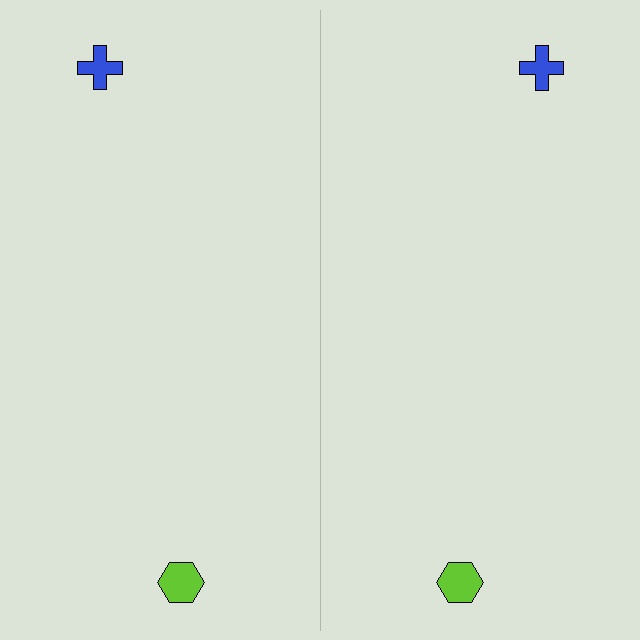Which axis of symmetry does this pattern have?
The pattern has a vertical axis of symmetry running through the center of the image.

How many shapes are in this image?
There are 4 shapes in this image.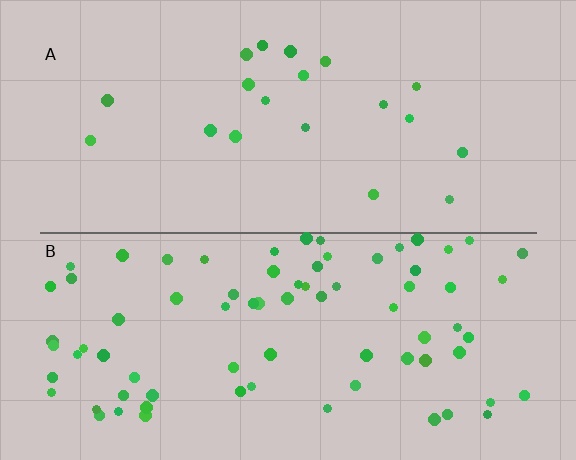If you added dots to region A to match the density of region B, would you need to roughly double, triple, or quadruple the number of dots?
Approximately quadruple.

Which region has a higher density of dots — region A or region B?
B (the bottom).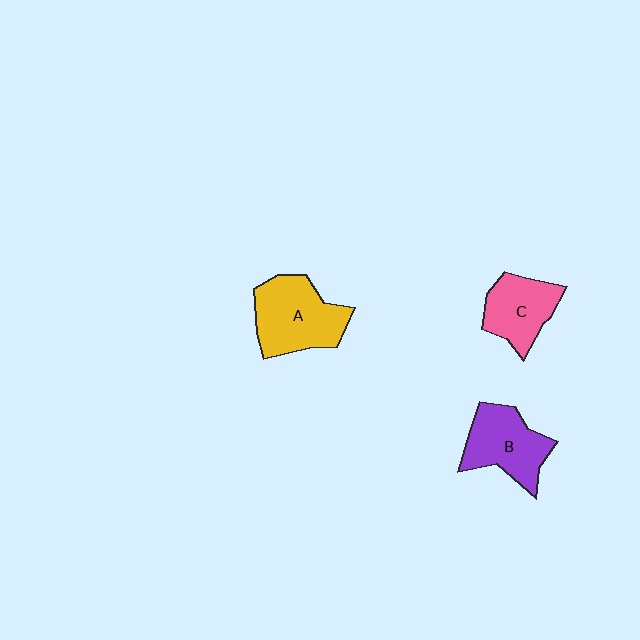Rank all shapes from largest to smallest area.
From largest to smallest: A (yellow), B (purple), C (pink).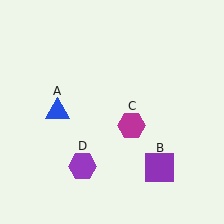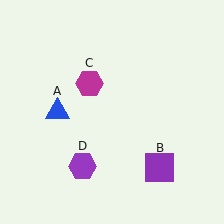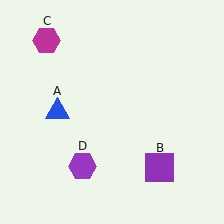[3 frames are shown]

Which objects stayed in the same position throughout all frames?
Blue triangle (object A) and purple square (object B) and purple hexagon (object D) remained stationary.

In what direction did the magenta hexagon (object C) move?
The magenta hexagon (object C) moved up and to the left.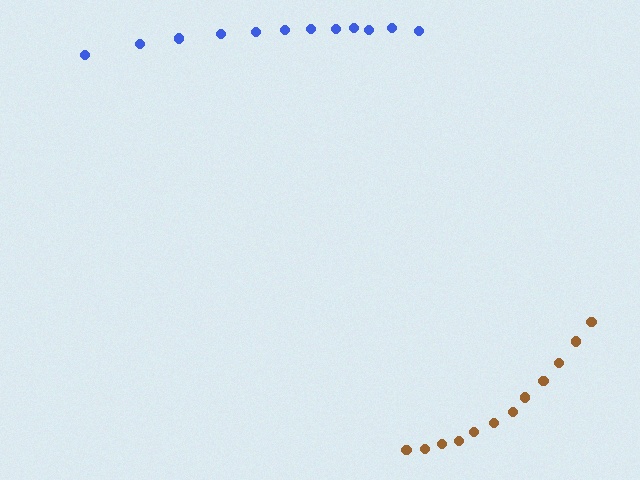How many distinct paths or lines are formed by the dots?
There are 2 distinct paths.